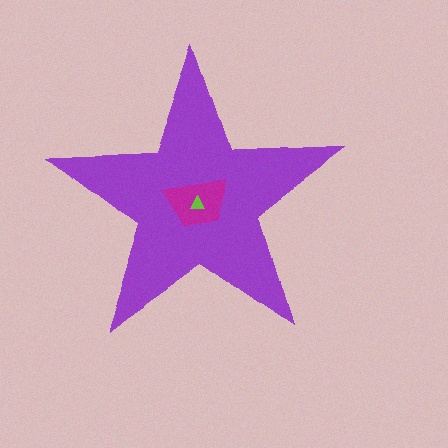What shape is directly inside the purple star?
The magenta trapezoid.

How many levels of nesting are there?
3.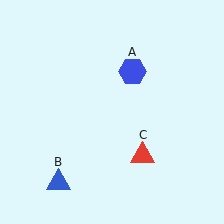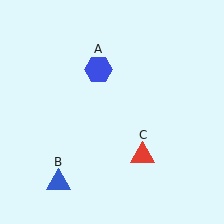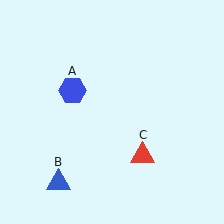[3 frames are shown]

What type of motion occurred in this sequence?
The blue hexagon (object A) rotated counterclockwise around the center of the scene.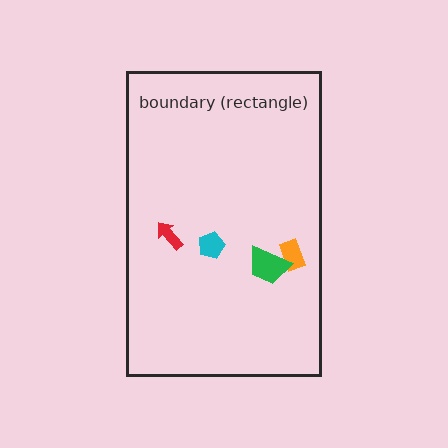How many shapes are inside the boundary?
4 inside, 0 outside.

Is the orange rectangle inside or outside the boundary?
Inside.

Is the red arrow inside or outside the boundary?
Inside.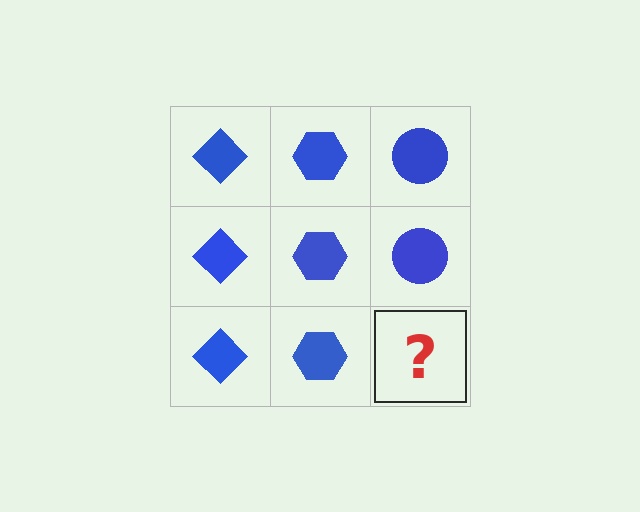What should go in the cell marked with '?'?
The missing cell should contain a blue circle.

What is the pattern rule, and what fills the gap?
The rule is that each column has a consistent shape. The gap should be filled with a blue circle.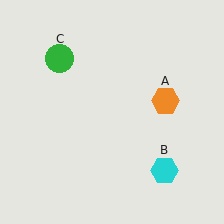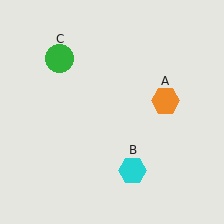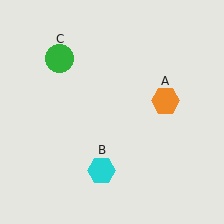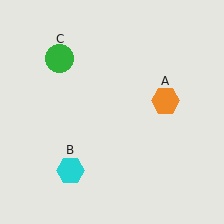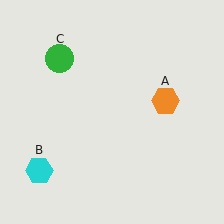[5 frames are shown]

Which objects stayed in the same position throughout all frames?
Orange hexagon (object A) and green circle (object C) remained stationary.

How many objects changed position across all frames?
1 object changed position: cyan hexagon (object B).